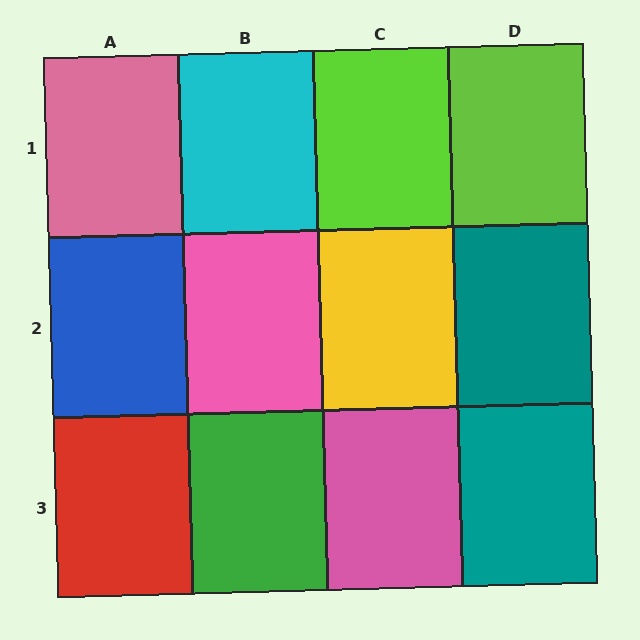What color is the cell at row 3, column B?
Green.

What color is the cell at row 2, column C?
Yellow.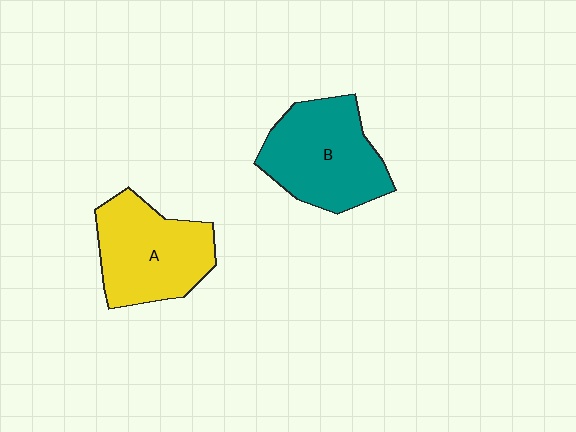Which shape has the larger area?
Shape B (teal).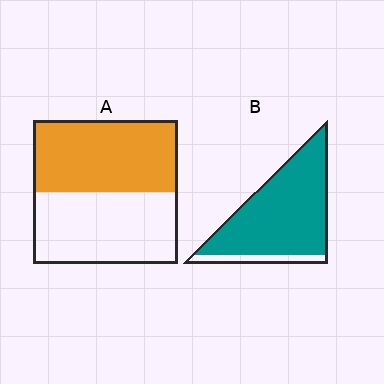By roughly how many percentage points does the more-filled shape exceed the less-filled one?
By roughly 40 percentage points (B over A).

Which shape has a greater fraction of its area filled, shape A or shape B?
Shape B.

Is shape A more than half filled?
Roughly half.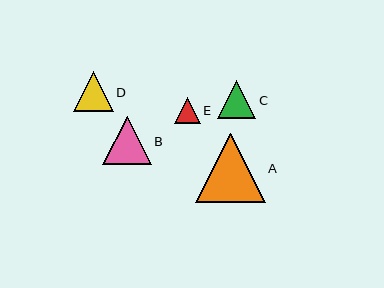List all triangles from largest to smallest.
From largest to smallest: A, B, D, C, E.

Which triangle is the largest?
Triangle A is the largest with a size of approximately 69 pixels.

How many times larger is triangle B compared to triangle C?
Triangle B is approximately 1.3 times the size of triangle C.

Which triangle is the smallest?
Triangle E is the smallest with a size of approximately 26 pixels.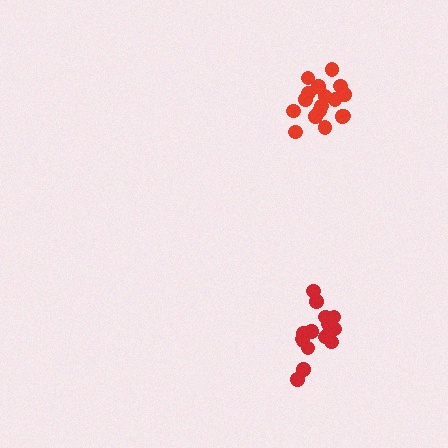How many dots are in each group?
Group 1: 17 dots, Group 2: 17 dots (34 total).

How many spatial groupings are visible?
There are 2 spatial groupings.